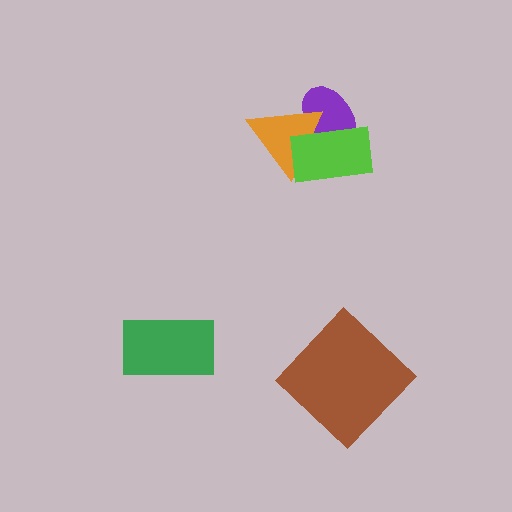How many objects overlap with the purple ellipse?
2 objects overlap with the purple ellipse.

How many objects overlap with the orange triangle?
2 objects overlap with the orange triangle.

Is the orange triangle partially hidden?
Yes, it is partially covered by another shape.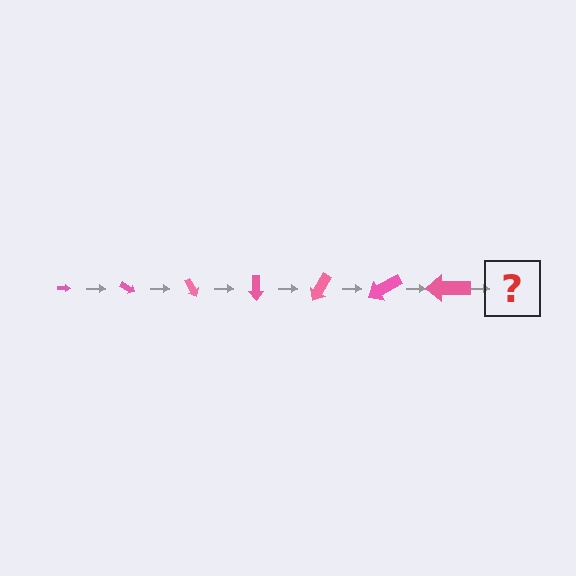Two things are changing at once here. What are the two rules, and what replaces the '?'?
The two rules are that the arrow grows larger each step and it rotates 30 degrees each step. The '?' should be an arrow, larger than the previous one and rotated 210 degrees from the start.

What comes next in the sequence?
The next element should be an arrow, larger than the previous one and rotated 210 degrees from the start.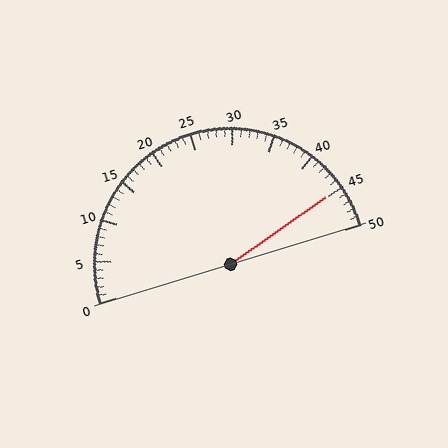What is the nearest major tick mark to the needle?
The nearest major tick mark is 45.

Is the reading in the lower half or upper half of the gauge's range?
The reading is in the upper half of the range (0 to 50).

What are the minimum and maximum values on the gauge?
The gauge ranges from 0 to 50.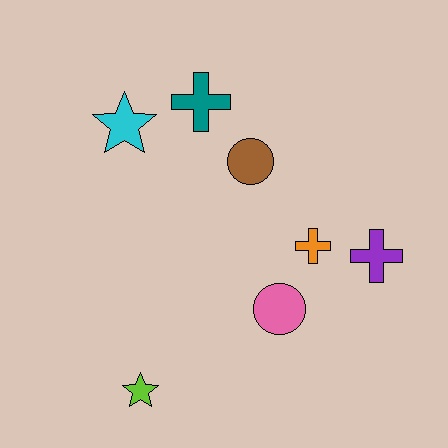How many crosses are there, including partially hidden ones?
There are 3 crosses.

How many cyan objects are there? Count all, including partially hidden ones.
There is 1 cyan object.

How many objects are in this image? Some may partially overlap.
There are 7 objects.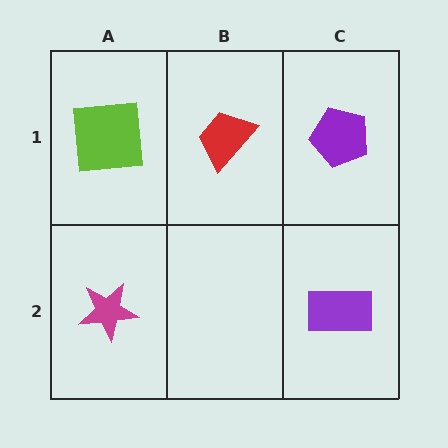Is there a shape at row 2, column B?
No, that cell is empty.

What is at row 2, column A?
A magenta star.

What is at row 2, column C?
A purple rectangle.